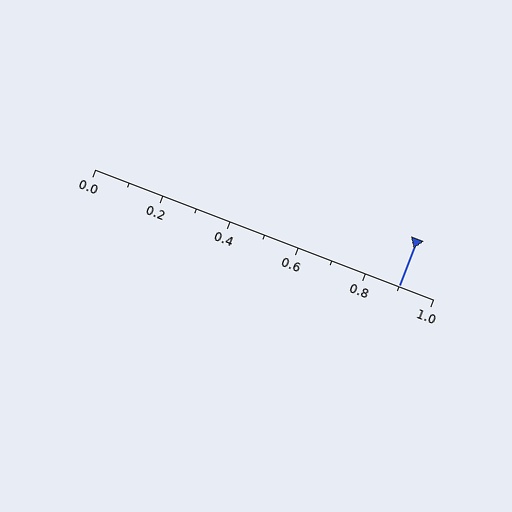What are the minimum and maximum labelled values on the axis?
The axis runs from 0.0 to 1.0.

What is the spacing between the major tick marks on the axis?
The major ticks are spaced 0.2 apart.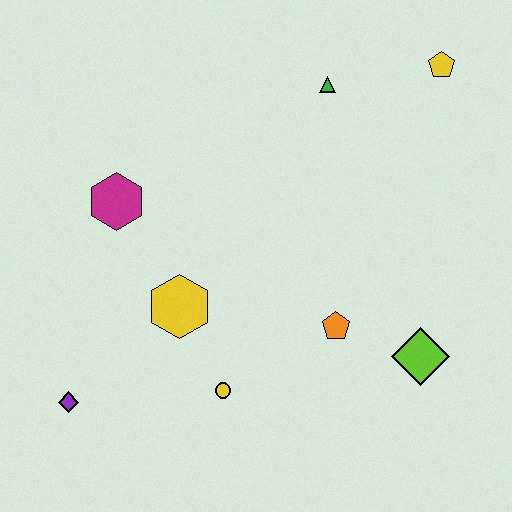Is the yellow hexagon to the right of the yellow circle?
No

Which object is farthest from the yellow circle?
The yellow pentagon is farthest from the yellow circle.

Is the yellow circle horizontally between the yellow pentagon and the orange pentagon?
No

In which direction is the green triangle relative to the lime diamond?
The green triangle is above the lime diamond.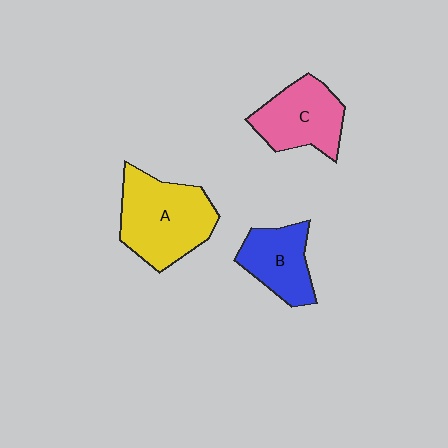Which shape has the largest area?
Shape A (yellow).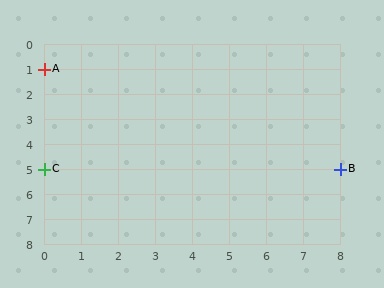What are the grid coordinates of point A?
Point A is at grid coordinates (0, 1).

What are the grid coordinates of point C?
Point C is at grid coordinates (0, 5).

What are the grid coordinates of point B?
Point B is at grid coordinates (8, 5).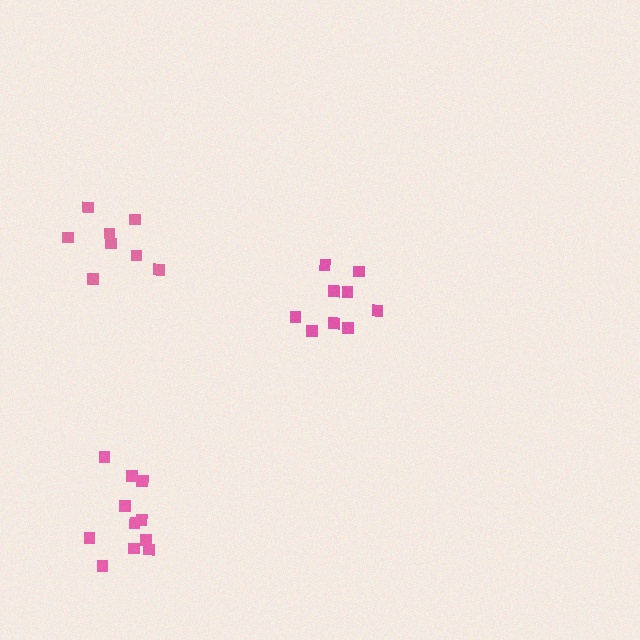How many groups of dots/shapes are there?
There are 3 groups.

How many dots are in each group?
Group 1: 11 dots, Group 2: 9 dots, Group 3: 8 dots (28 total).